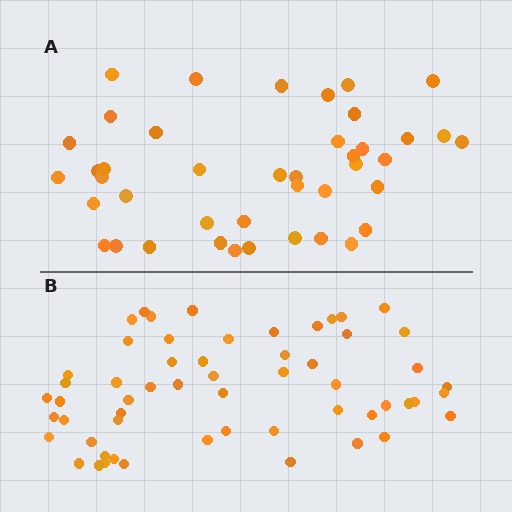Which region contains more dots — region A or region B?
Region B (the bottom region) has more dots.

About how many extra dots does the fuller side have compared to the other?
Region B has approximately 15 more dots than region A.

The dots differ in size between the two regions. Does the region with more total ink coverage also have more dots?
No. Region A has more total ink coverage because its dots are larger, but region B actually contains more individual dots. Total area can be misleading — the number of items is what matters here.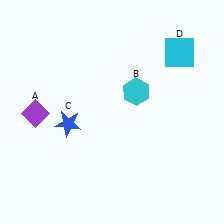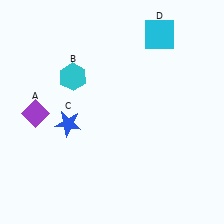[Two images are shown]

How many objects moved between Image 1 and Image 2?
2 objects moved between the two images.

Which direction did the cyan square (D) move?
The cyan square (D) moved left.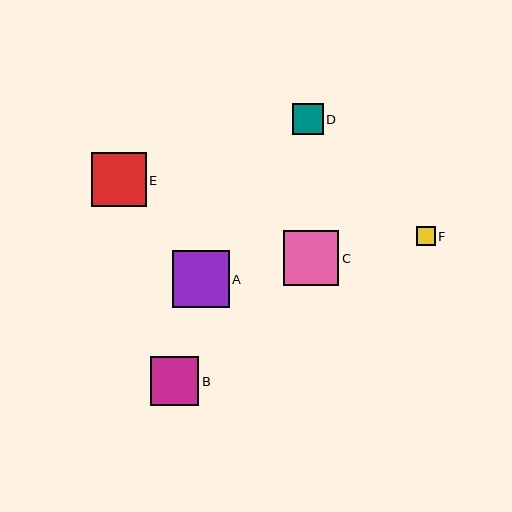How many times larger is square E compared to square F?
Square E is approximately 2.9 times the size of square F.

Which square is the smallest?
Square F is the smallest with a size of approximately 19 pixels.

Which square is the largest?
Square A is the largest with a size of approximately 57 pixels.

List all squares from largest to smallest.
From largest to smallest: A, C, E, B, D, F.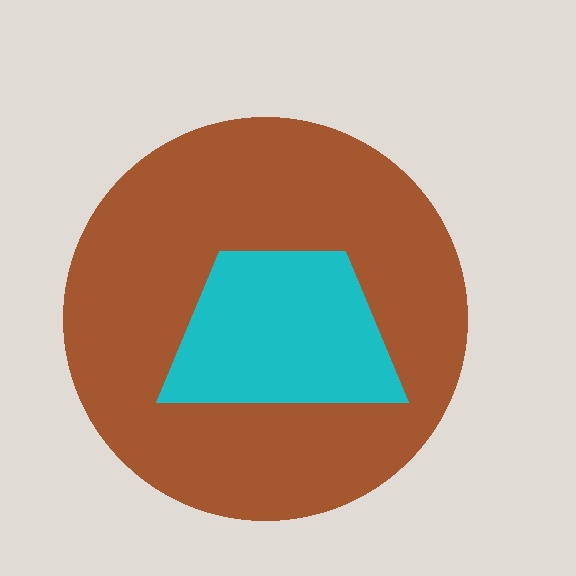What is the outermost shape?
The brown circle.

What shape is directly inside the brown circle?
The cyan trapezoid.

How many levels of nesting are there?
2.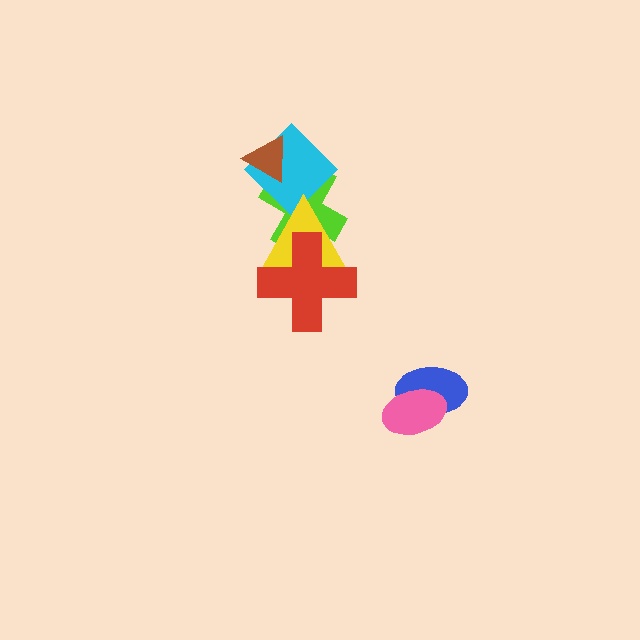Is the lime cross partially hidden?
Yes, it is partially covered by another shape.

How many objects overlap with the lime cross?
4 objects overlap with the lime cross.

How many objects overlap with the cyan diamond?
3 objects overlap with the cyan diamond.